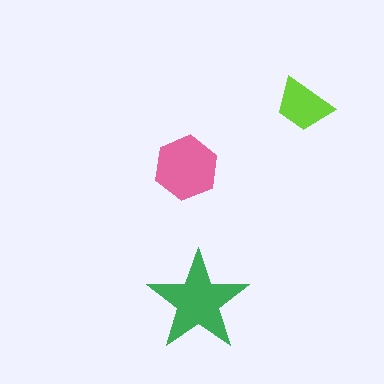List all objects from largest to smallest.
The green star, the pink hexagon, the lime trapezoid.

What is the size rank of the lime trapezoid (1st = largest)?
3rd.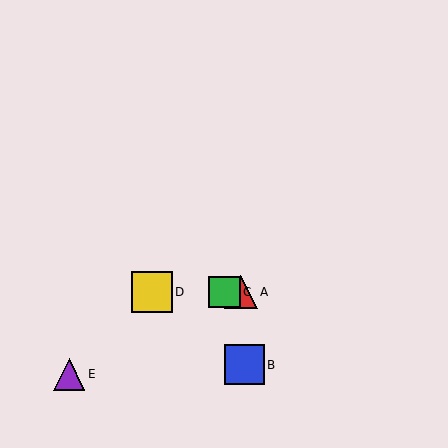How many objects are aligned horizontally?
3 objects (A, C, D) are aligned horizontally.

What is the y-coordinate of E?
Object E is at y≈374.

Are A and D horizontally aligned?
Yes, both are at y≈292.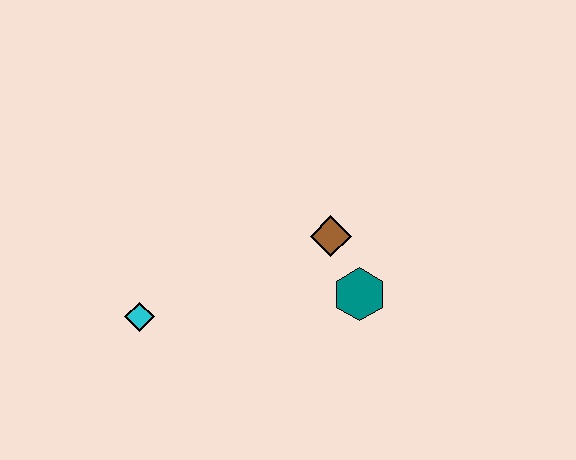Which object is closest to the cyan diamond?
The brown diamond is closest to the cyan diamond.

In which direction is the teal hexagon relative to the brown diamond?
The teal hexagon is below the brown diamond.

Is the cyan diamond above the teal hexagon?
No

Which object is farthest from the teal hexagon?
The cyan diamond is farthest from the teal hexagon.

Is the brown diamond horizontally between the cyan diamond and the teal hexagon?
Yes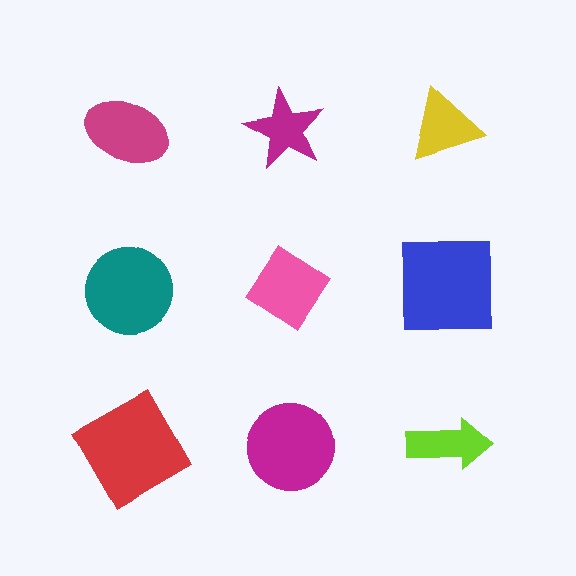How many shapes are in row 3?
3 shapes.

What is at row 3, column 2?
A magenta circle.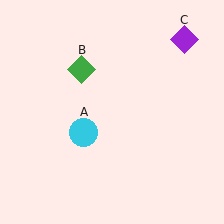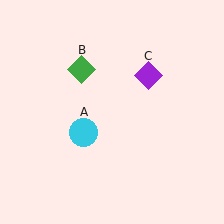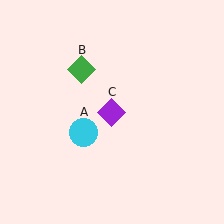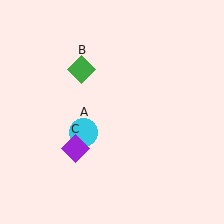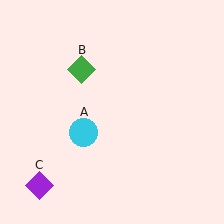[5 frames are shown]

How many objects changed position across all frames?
1 object changed position: purple diamond (object C).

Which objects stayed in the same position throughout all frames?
Cyan circle (object A) and green diamond (object B) remained stationary.